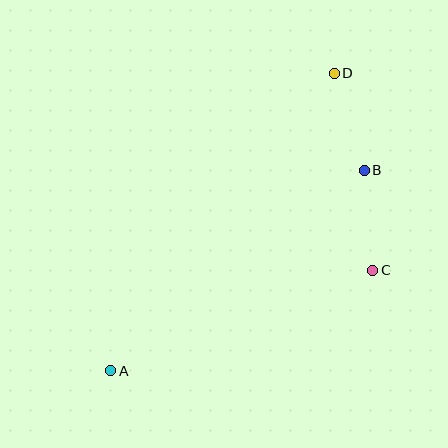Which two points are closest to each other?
Points B and C are closest to each other.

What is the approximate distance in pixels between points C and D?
The distance between C and D is approximately 201 pixels.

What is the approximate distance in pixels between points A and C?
The distance between A and C is approximately 280 pixels.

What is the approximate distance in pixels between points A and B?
The distance between A and B is approximately 323 pixels.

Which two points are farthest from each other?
Points A and D are farthest from each other.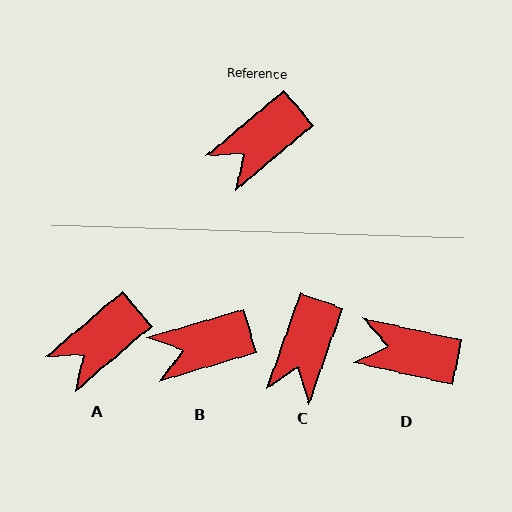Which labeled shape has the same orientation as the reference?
A.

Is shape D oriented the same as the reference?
No, it is off by about 53 degrees.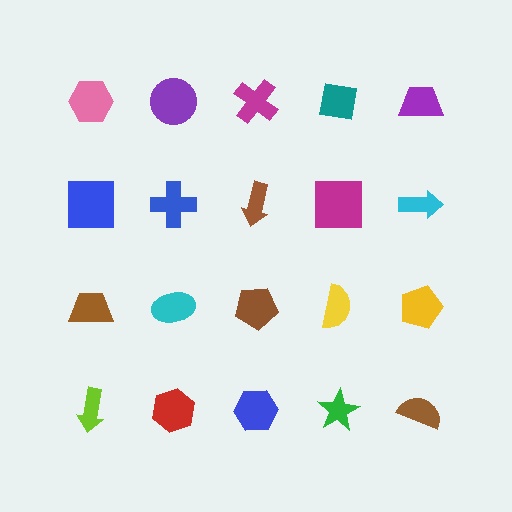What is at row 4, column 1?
A lime arrow.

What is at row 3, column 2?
A cyan ellipse.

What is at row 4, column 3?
A blue hexagon.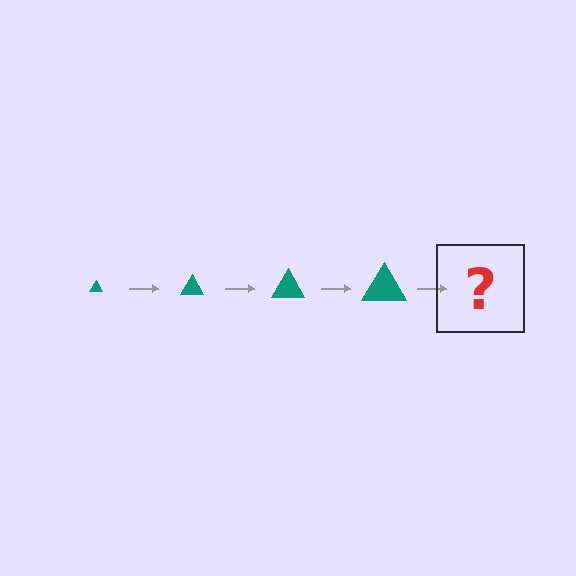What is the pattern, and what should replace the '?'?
The pattern is that the triangle gets progressively larger each step. The '?' should be a teal triangle, larger than the previous one.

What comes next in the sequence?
The next element should be a teal triangle, larger than the previous one.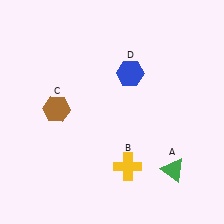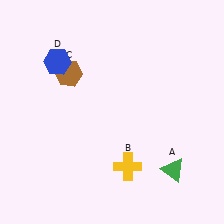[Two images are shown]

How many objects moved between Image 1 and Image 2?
2 objects moved between the two images.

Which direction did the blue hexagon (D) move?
The blue hexagon (D) moved left.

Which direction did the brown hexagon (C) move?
The brown hexagon (C) moved up.